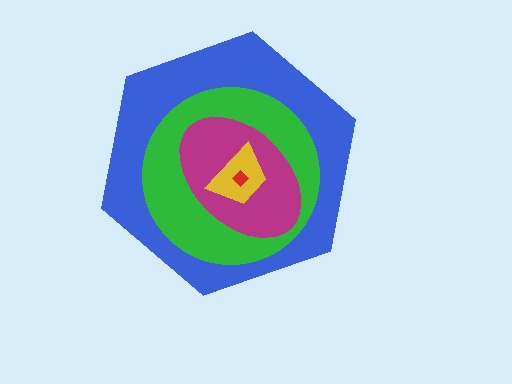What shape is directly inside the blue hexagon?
The green circle.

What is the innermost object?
The red diamond.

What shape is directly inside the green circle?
The magenta ellipse.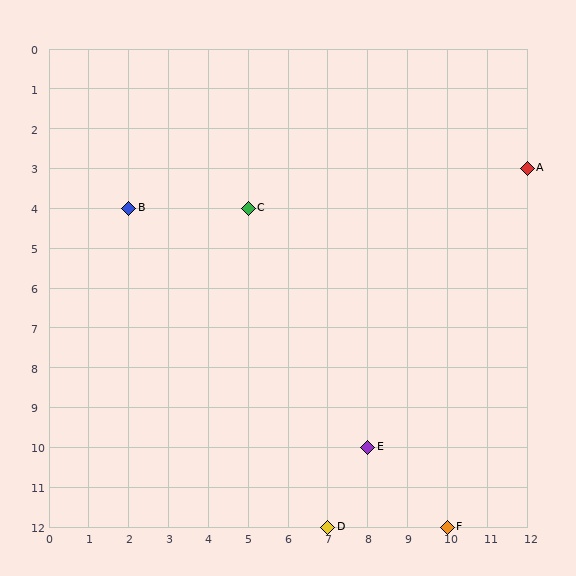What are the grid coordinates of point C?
Point C is at grid coordinates (5, 4).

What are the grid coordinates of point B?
Point B is at grid coordinates (2, 4).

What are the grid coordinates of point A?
Point A is at grid coordinates (12, 3).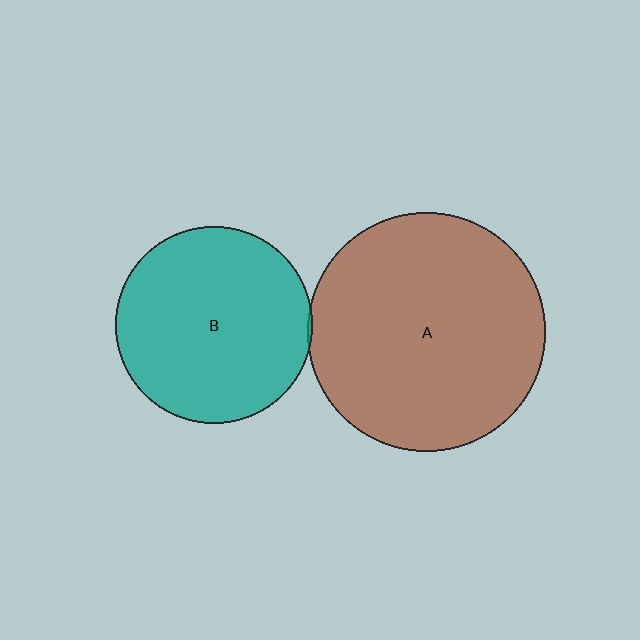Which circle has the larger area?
Circle A (brown).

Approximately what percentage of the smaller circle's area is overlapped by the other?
Approximately 5%.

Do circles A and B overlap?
Yes.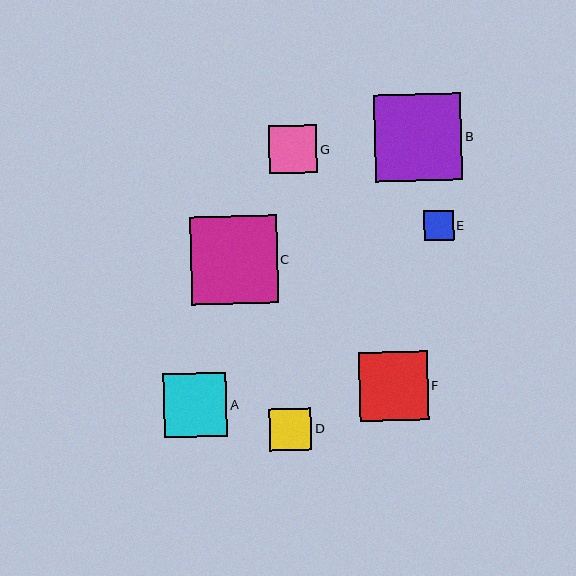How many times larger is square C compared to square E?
Square C is approximately 2.9 times the size of square E.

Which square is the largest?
Square C is the largest with a size of approximately 87 pixels.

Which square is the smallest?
Square E is the smallest with a size of approximately 30 pixels.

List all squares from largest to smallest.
From largest to smallest: C, B, F, A, G, D, E.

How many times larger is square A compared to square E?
Square A is approximately 2.1 times the size of square E.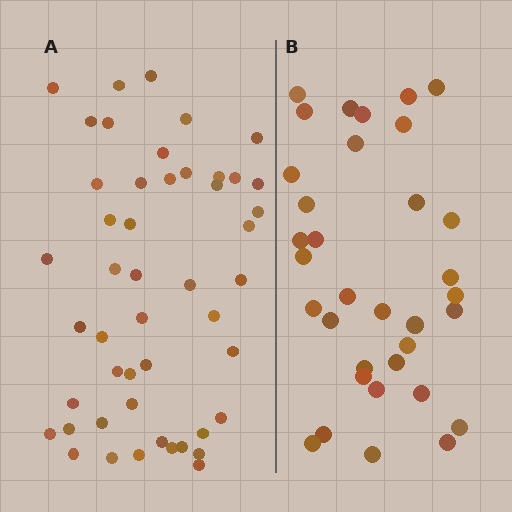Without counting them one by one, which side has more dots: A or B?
Region A (the left region) has more dots.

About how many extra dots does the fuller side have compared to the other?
Region A has approximately 15 more dots than region B.